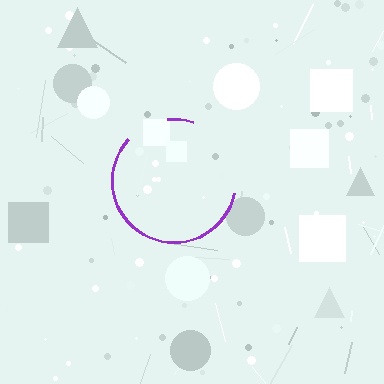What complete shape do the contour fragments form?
The contour fragments form a circle.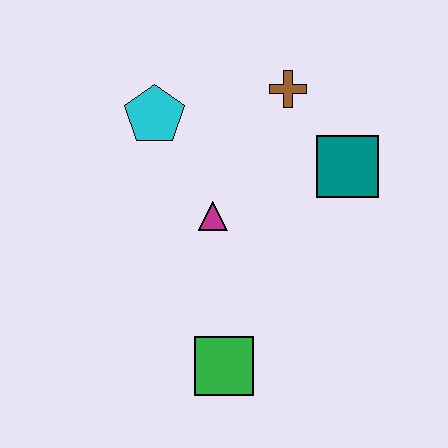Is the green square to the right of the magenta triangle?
Yes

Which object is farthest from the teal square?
The green square is farthest from the teal square.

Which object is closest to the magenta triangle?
The cyan pentagon is closest to the magenta triangle.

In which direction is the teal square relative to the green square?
The teal square is above the green square.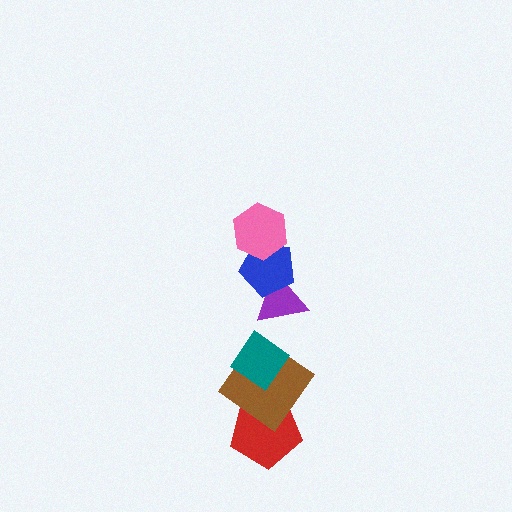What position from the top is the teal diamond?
The teal diamond is 4th from the top.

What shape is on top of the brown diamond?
The teal diamond is on top of the brown diamond.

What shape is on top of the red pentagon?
The brown diamond is on top of the red pentagon.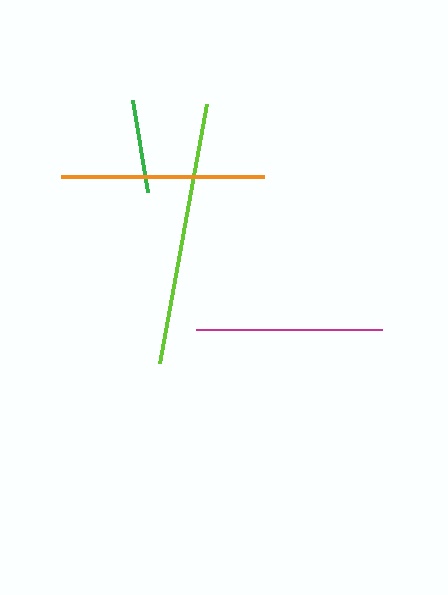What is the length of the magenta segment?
The magenta segment is approximately 186 pixels long.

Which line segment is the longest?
The lime line is the longest at approximately 263 pixels.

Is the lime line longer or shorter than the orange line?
The lime line is longer than the orange line.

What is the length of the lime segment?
The lime segment is approximately 263 pixels long.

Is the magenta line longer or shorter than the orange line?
The orange line is longer than the magenta line.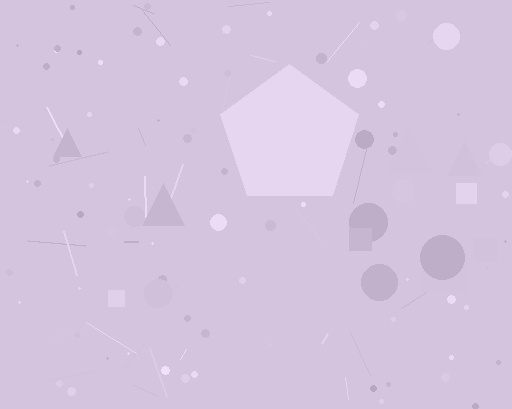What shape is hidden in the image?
A pentagon is hidden in the image.